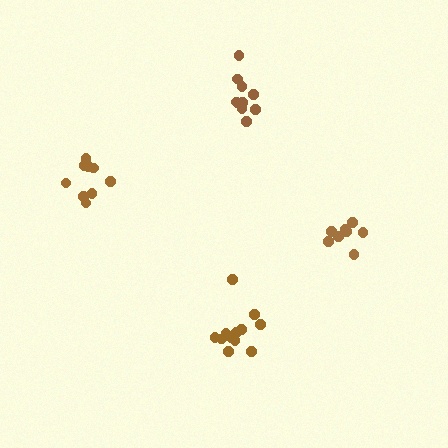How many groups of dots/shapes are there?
There are 4 groups.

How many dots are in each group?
Group 1: 9 dots, Group 2: 10 dots, Group 3: 12 dots, Group 4: 8 dots (39 total).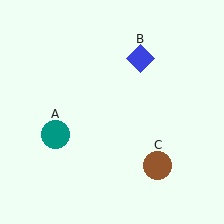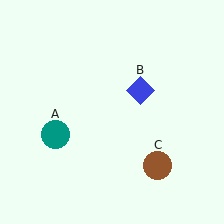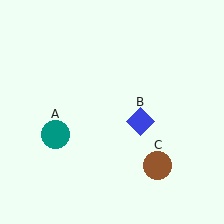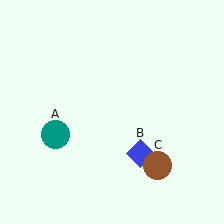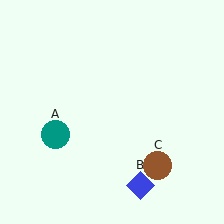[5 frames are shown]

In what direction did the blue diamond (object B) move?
The blue diamond (object B) moved down.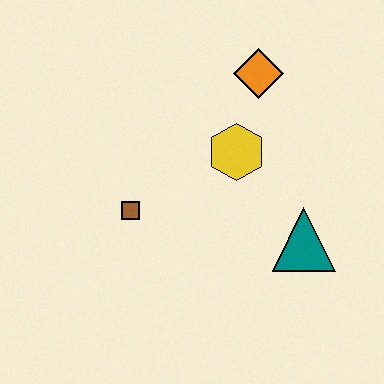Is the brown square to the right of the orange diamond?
No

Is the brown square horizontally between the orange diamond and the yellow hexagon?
No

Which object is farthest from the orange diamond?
The brown square is farthest from the orange diamond.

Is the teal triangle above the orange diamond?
No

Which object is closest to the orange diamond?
The yellow hexagon is closest to the orange diamond.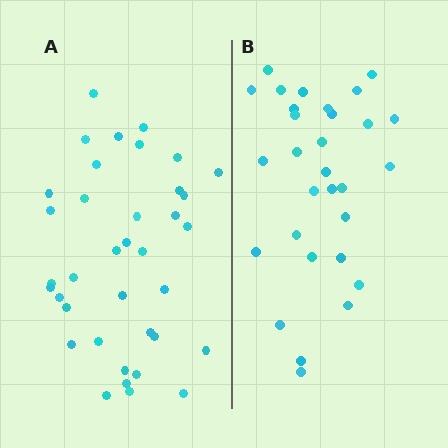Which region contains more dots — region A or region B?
Region A (the left region) has more dots.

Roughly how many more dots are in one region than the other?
Region A has roughly 8 or so more dots than region B.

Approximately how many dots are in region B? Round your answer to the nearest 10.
About 30 dots.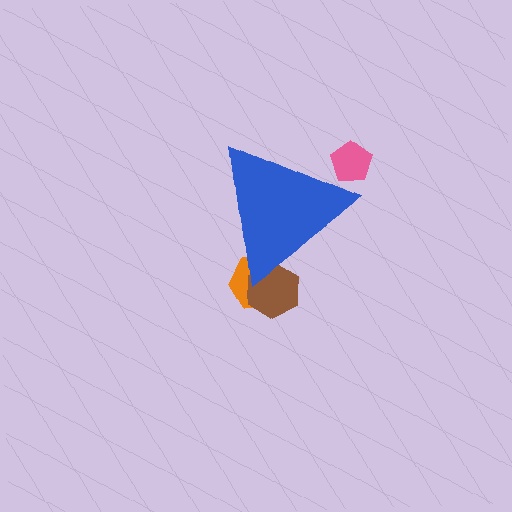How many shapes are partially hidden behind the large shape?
3 shapes are partially hidden.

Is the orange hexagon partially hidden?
Yes, the orange hexagon is partially hidden behind the blue triangle.